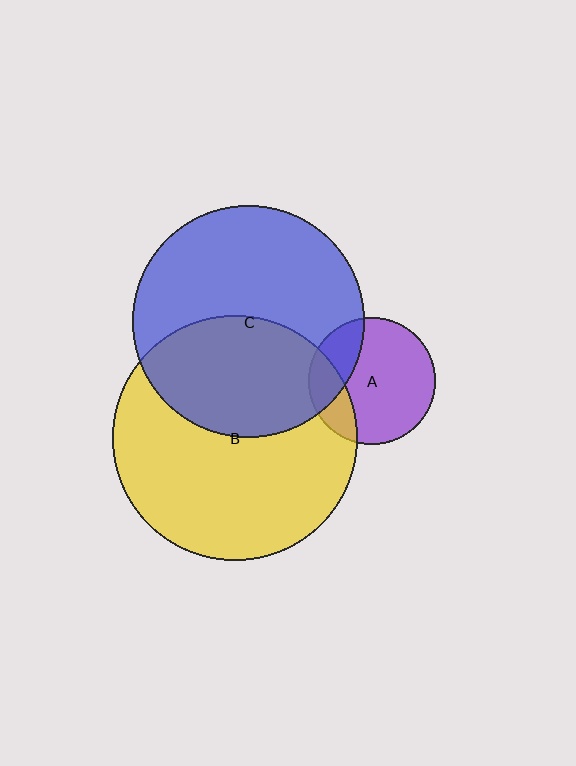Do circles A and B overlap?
Yes.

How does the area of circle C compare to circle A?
Approximately 3.3 times.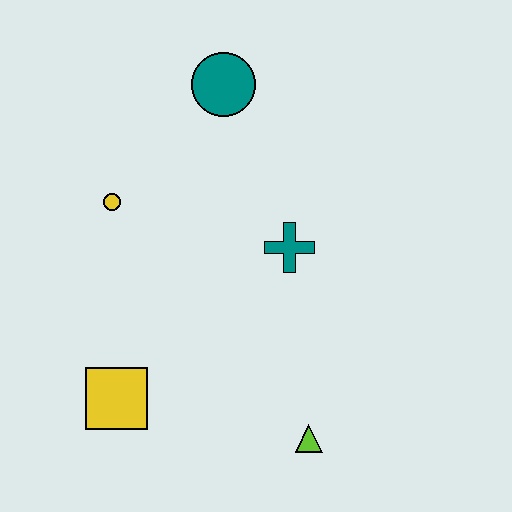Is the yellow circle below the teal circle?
Yes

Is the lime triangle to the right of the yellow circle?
Yes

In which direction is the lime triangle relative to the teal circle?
The lime triangle is below the teal circle.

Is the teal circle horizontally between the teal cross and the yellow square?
Yes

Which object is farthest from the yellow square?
The teal circle is farthest from the yellow square.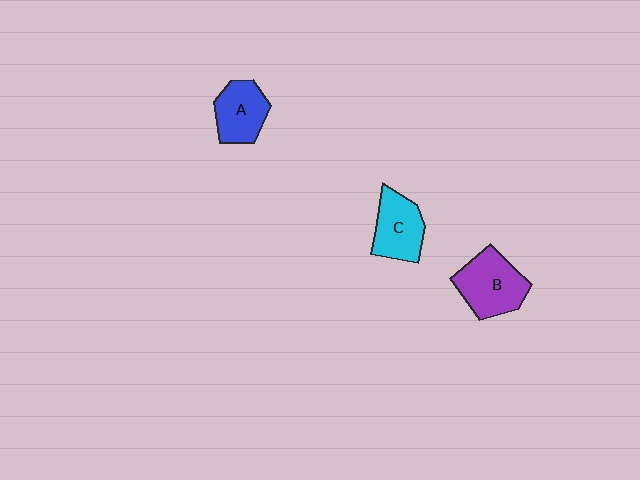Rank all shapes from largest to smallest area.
From largest to smallest: B (purple), C (cyan), A (blue).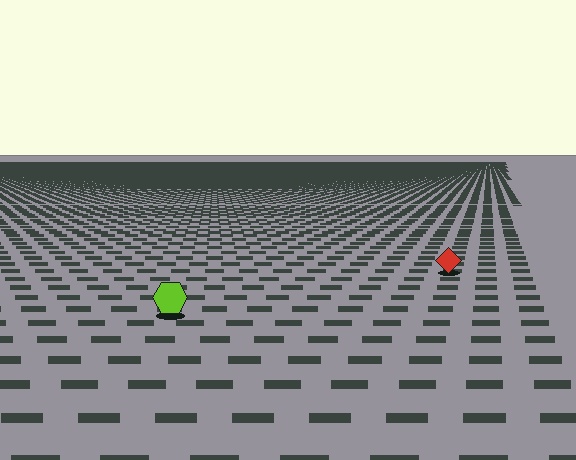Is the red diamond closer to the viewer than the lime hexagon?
No. The lime hexagon is closer — you can tell from the texture gradient: the ground texture is coarser near it.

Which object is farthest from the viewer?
The red diamond is farthest from the viewer. It appears smaller and the ground texture around it is denser.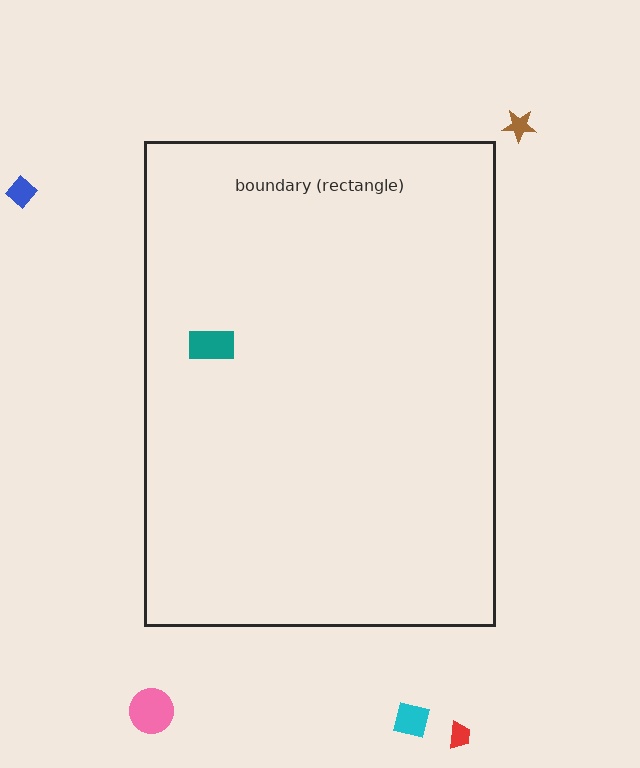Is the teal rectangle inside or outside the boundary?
Inside.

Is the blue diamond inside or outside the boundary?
Outside.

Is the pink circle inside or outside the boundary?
Outside.